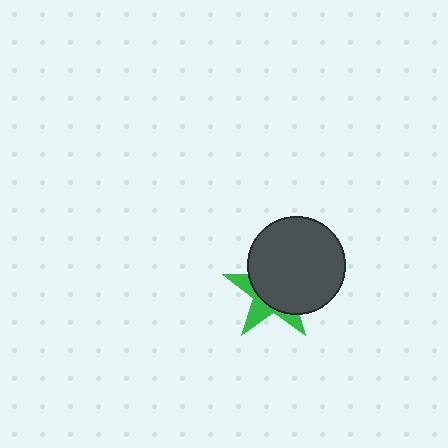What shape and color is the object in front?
The object in front is a dark gray circle.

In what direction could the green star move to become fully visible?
The green star could move toward the lower-left. That would shift it out from behind the dark gray circle entirely.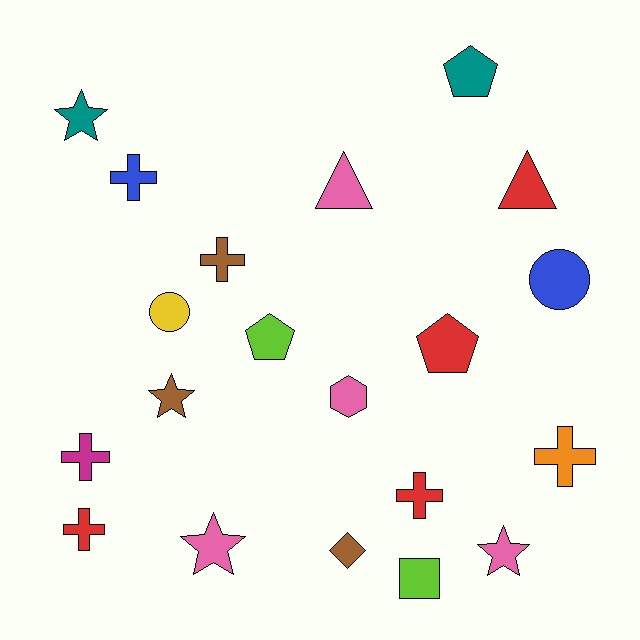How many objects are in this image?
There are 20 objects.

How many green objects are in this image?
There are no green objects.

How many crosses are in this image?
There are 6 crosses.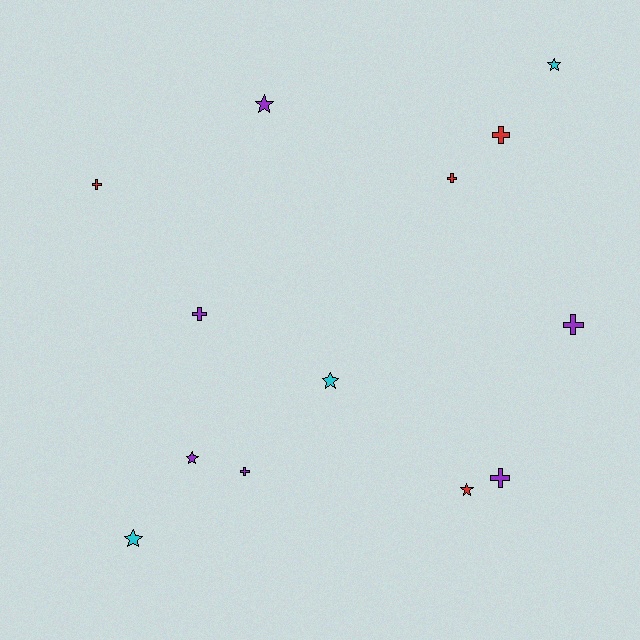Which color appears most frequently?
Purple, with 6 objects.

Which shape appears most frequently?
Cross, with 7 objects.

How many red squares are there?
There are no red squares.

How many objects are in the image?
There are 13 objects.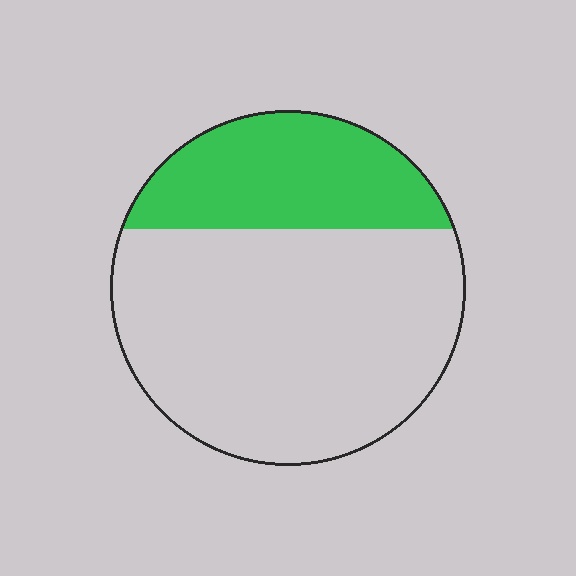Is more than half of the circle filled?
No.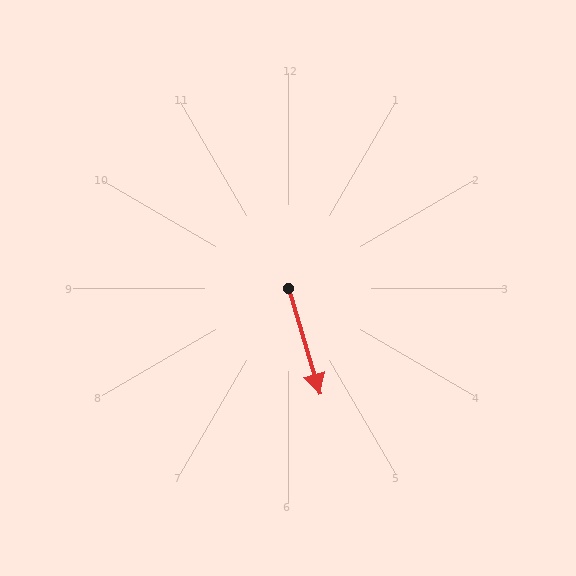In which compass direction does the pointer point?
South.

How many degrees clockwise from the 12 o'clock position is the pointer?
Approximately 163 degrees.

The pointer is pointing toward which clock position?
Roughly 5 o'clock.